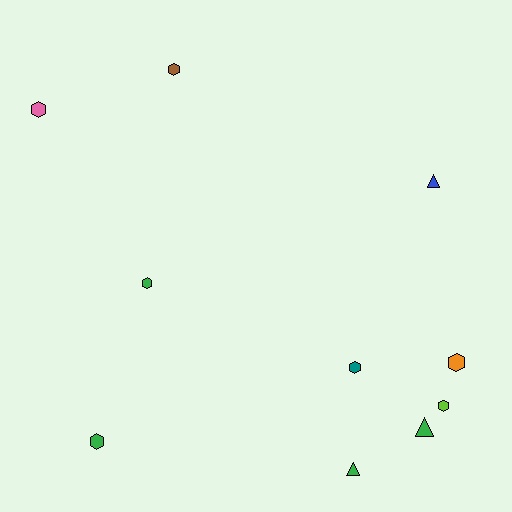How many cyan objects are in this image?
There are no cyan objects.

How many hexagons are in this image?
There are 7 hexagons.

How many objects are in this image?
There are 10 objects.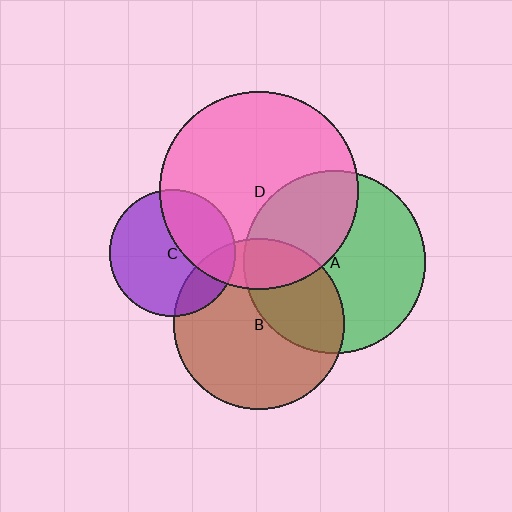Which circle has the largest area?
Circle D (pink).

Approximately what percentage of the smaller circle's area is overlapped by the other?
Approximately 20%.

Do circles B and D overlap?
Yes.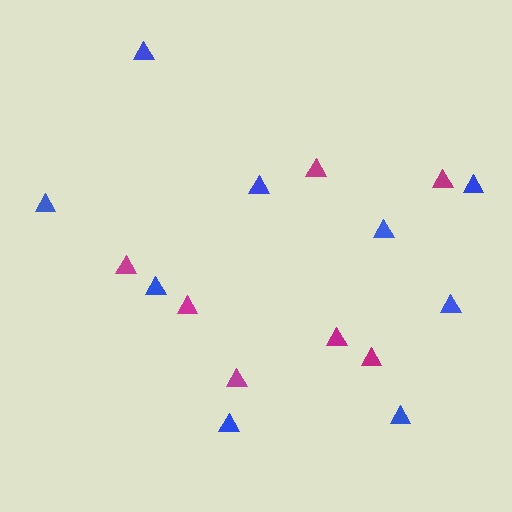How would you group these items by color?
There are 2 groups: one group of blue triangles (9) and one group of magenta triangles (7).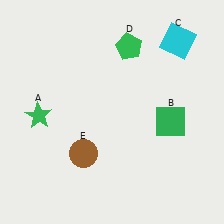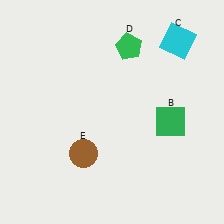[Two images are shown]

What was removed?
The green star (A) was removed in Image 2.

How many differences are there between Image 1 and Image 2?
There is 1 difference between the two images.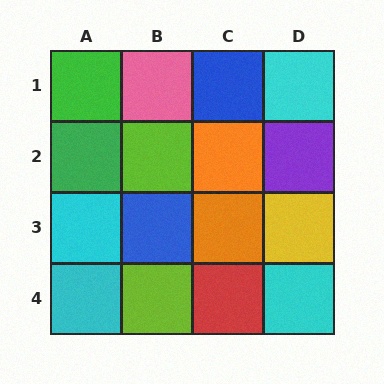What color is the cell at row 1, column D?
Cyan.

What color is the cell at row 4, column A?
Cyan.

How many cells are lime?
2 cells are lime.